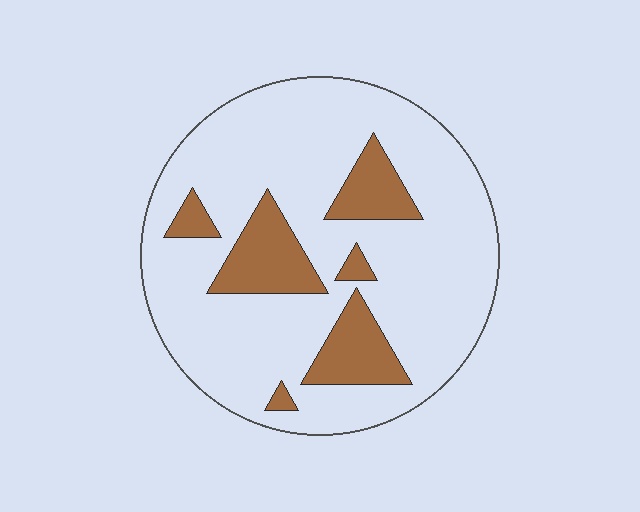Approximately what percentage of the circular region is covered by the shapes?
Approximately 20%.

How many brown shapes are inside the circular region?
6.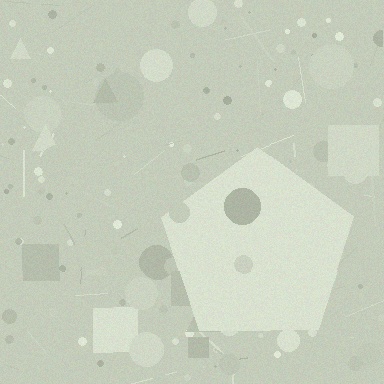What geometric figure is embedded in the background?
A pentagon is embedded in the background.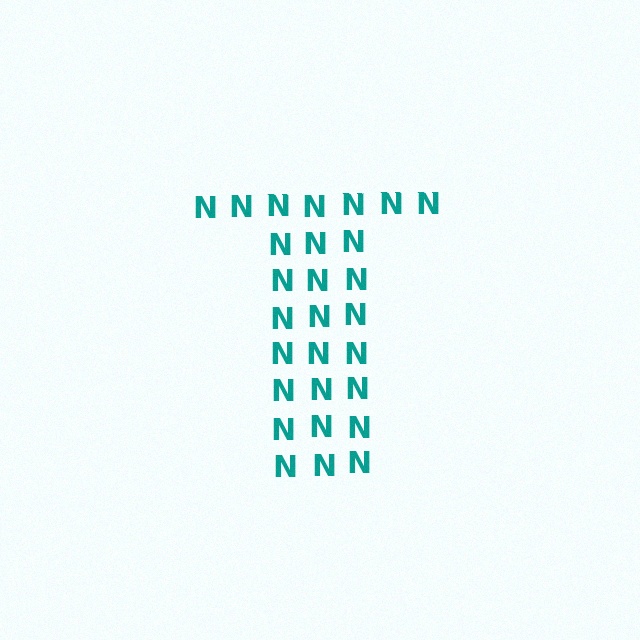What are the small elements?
The small elements are letter N's.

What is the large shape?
The large shape is the letter T.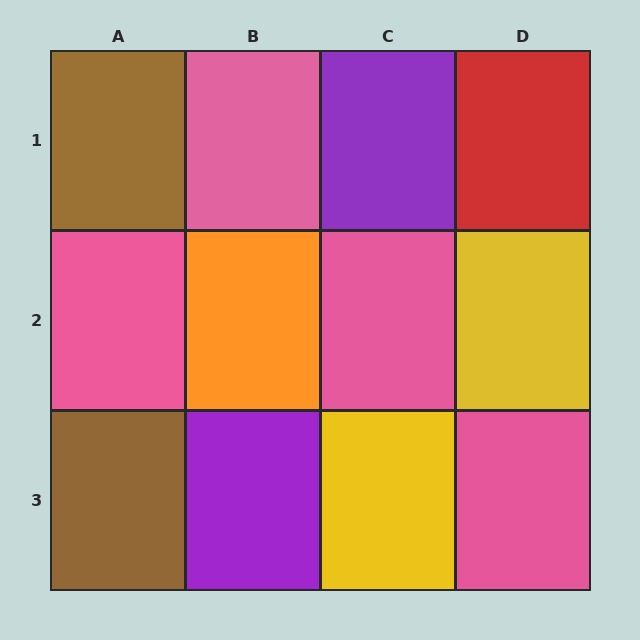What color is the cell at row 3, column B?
Purple.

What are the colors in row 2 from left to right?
Pink, orange, pink, yellow.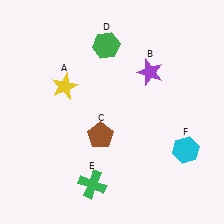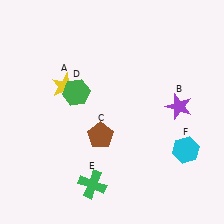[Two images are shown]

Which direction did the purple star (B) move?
The purple star (B) moved down.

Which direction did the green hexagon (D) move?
The green hexagon (D) moved down.